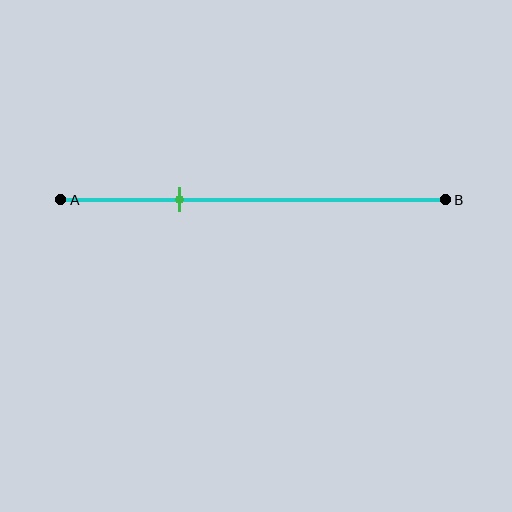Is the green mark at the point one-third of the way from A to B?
Yes, the mark is approximately at the one-third point.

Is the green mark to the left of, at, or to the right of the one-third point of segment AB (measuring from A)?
The green mark is approximately at the one-third point of segment AB.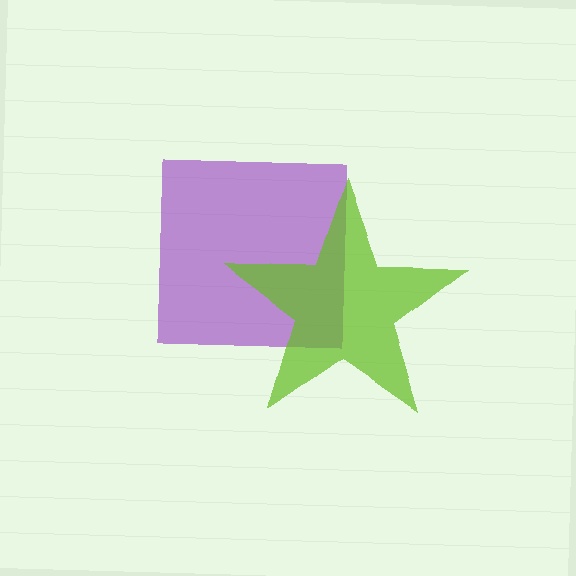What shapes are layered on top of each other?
The layered shapes are: a purple square, a lime star.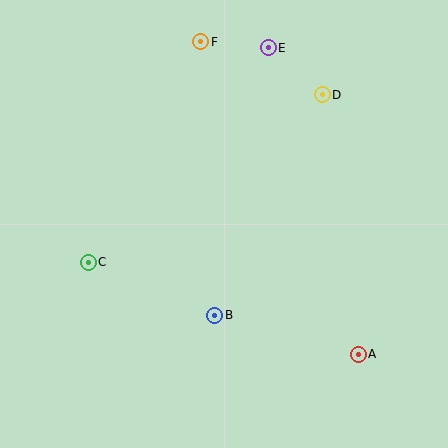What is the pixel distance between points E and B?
The distance between E and B is 273 pixels.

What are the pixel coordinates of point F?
Point F is at (201, 42).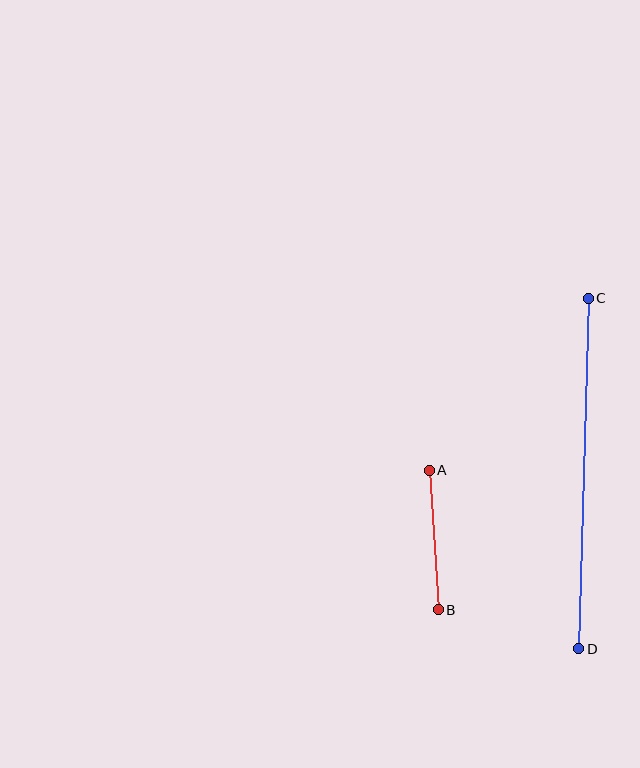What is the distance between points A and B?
The distance is approximately 140 pixels.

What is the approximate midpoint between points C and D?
The midpoint is at approximately (584, 474) pixels.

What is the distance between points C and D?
The distance is approximately 351 pixels.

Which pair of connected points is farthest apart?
Points C and D are farthest apart.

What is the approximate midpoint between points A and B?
The midpoint is at approximately (434, 540) pixels.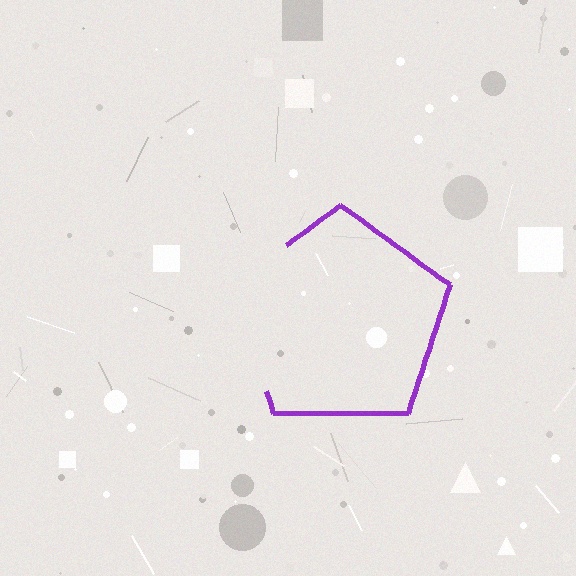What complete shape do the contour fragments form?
The contour fragments form a pentagon.